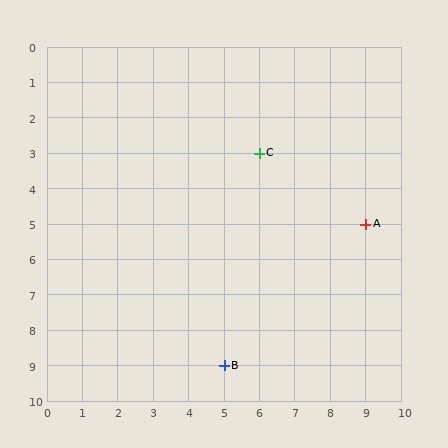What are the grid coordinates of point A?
Point A is at grid coordinates (9, 5).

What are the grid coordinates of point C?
Point C is at grid coordinates (6, 3).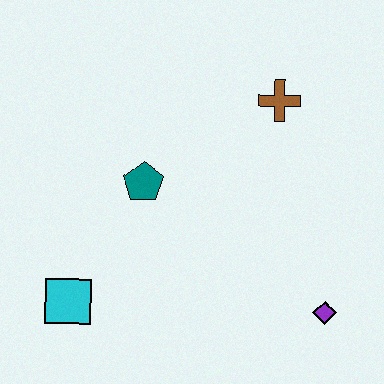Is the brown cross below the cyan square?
No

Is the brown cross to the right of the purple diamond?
No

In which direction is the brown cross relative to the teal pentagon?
The brown cross is to the right of the teal pentagon.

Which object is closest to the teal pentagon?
The cyan square is closest to the teal pentagon.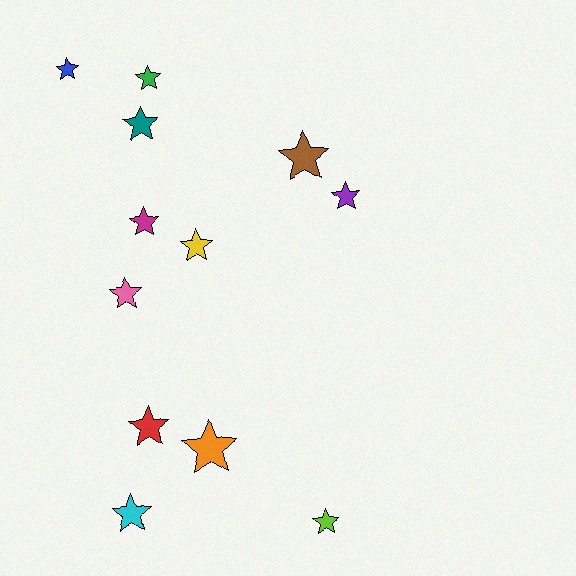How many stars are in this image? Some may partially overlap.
There are 12 stars.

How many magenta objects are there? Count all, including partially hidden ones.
There is 1 magenta object.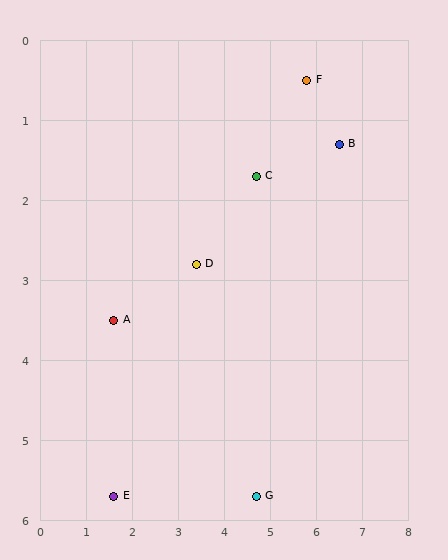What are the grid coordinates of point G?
Point G is at approximately (4.7, 5.7).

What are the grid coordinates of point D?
Point D is at approximately (3.4, 2.8).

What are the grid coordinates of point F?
Point F is at approximately (5.8, 0.5).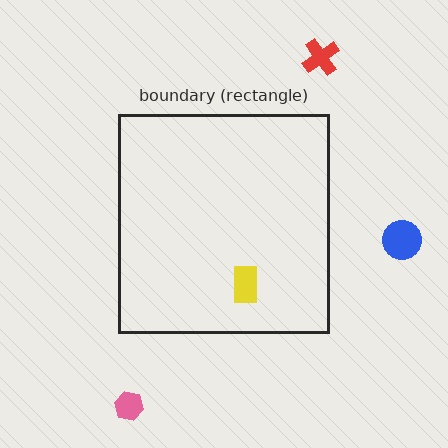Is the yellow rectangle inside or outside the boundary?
Inside.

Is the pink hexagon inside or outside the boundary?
Outside.